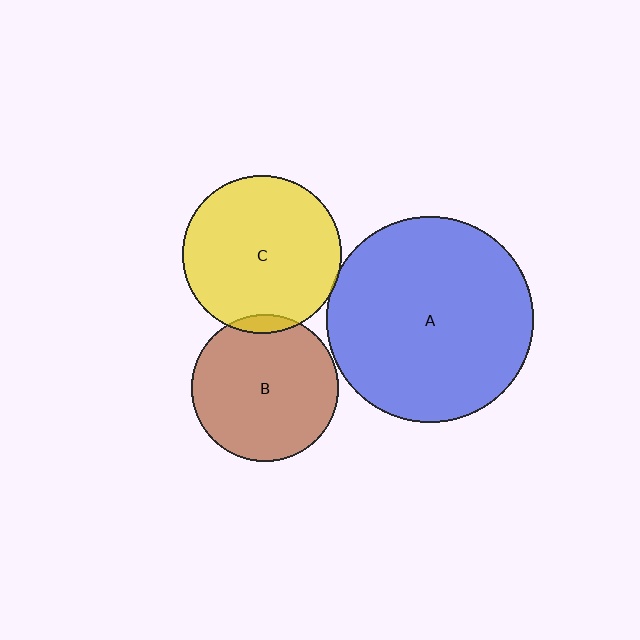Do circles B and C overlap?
Yes.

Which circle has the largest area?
Circle A (blue).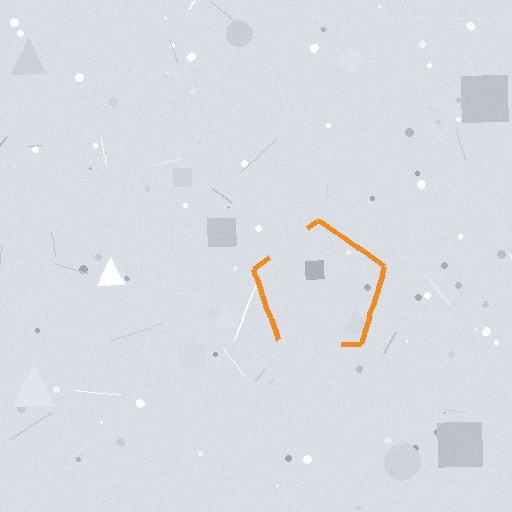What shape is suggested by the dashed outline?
The dashed outline suggests a pentagon.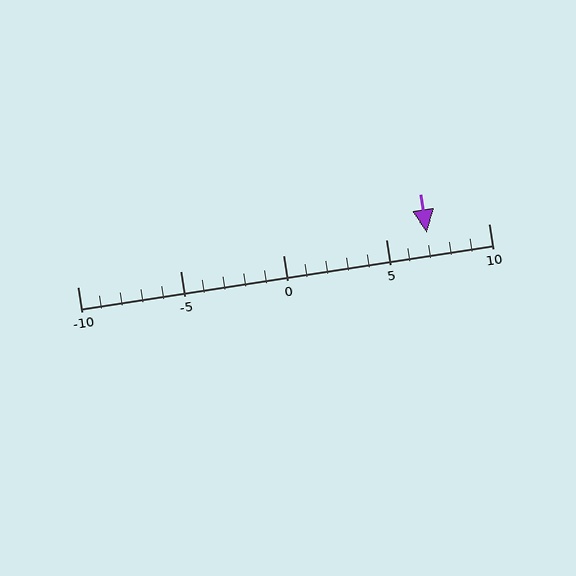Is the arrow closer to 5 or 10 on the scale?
The arrow is closer to 5.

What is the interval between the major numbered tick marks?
The major tick marks are spaced 5 units apart.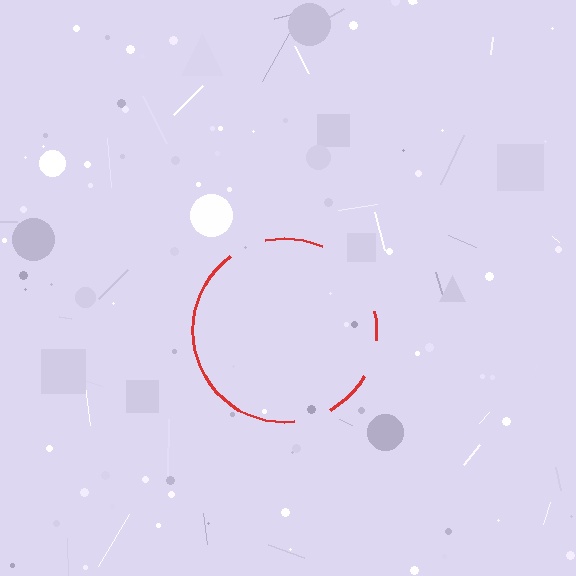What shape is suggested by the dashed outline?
The dashed outline suggests a circle.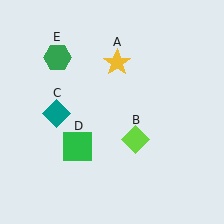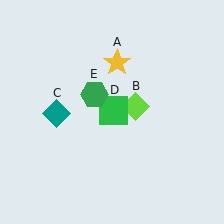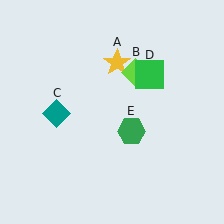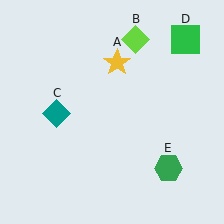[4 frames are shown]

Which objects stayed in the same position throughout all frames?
Yellow star (object A) and teal diamond (object C) remained stationary.